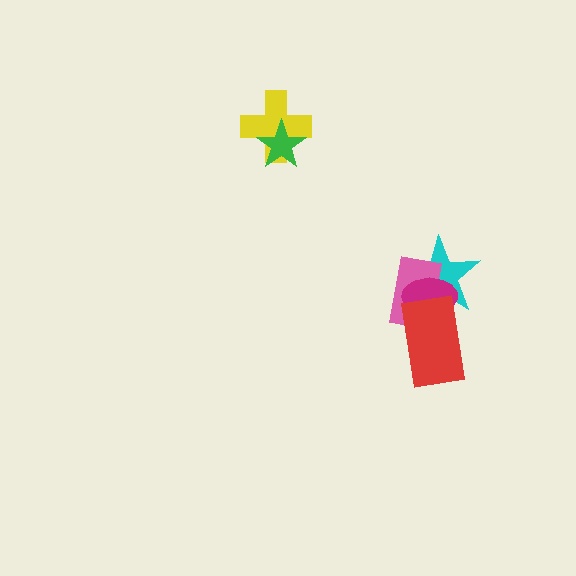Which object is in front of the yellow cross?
The green star is in front of the yellow cross.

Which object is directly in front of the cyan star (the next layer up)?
The pink rectangle is directly in front of the cyan star.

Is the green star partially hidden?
No, no other shape covers it.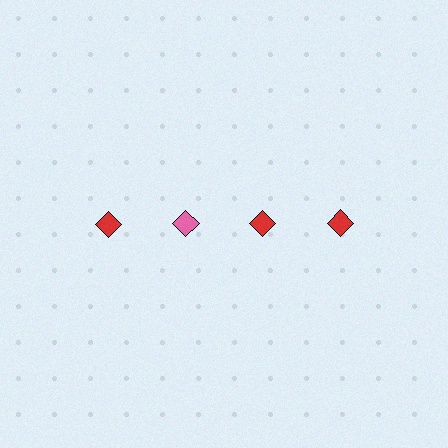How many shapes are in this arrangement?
There are 4 shapes arranged in a grid pattern.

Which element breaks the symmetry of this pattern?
The pink diamond in the top row, second from left column breaks the symmetry. All other shapes are red diamonds.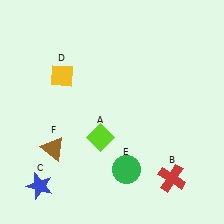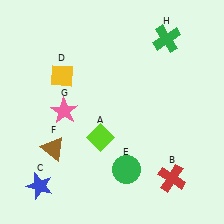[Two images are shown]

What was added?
A pink star (G), a green cross (H) were added in Image 2.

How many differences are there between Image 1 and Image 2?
There are 2 differences between the two images.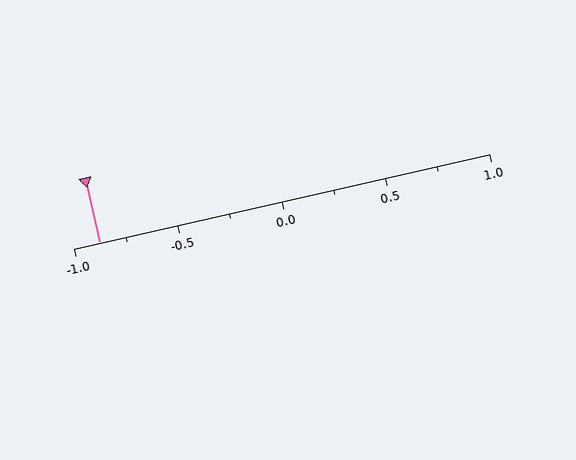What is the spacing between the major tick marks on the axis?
The major ticks are spaced 0.5 apart.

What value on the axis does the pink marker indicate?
The marker indicates approximately -0.88.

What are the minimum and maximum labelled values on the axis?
The axis runs from -1.0 to 1.0.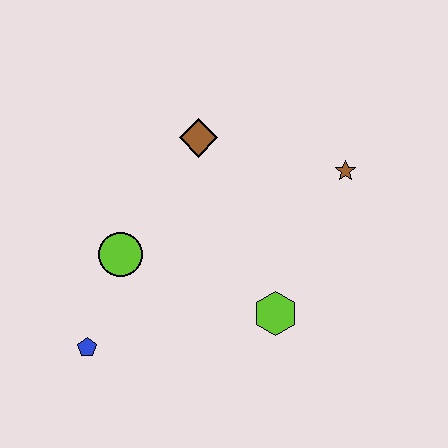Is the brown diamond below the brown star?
No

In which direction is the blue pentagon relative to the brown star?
The blue pentagon is to the left of the brown star.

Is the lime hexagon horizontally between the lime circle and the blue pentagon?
No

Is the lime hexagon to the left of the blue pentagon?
No